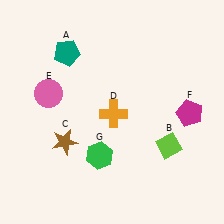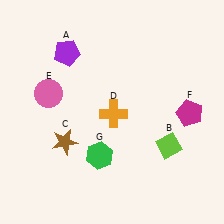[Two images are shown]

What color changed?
The pentagon (A) changed from teal in Image 1 to purple in Image 2.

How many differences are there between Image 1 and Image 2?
There is 1 difference between the two images.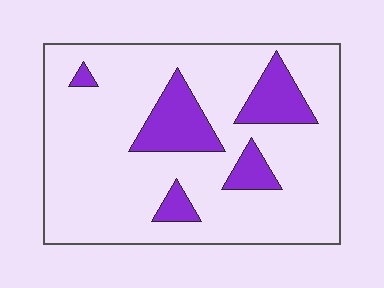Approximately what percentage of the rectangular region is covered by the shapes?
Approximately 20%.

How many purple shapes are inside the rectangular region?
5.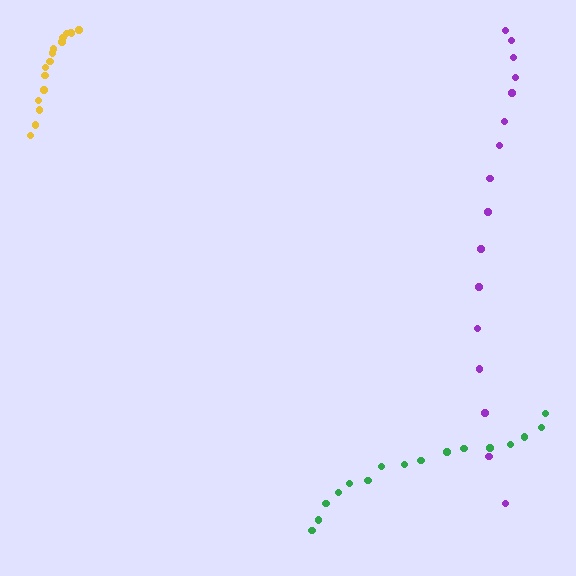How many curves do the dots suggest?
There are 3 distinct paths.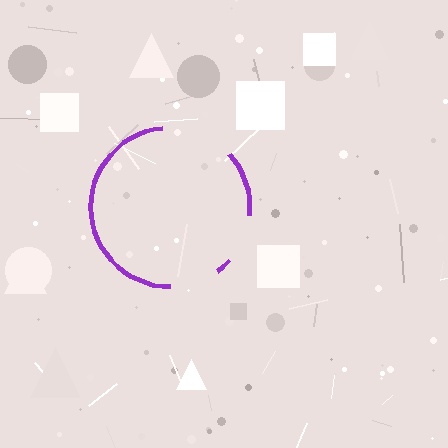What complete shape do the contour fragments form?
The contour fragments form a circle.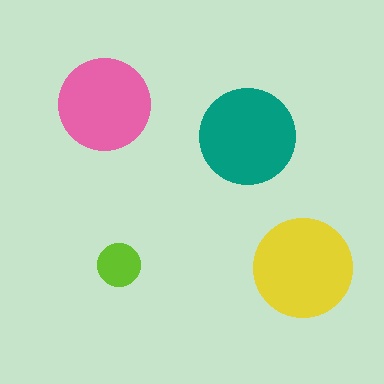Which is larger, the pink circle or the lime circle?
The pink one.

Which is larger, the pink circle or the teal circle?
The teal one.